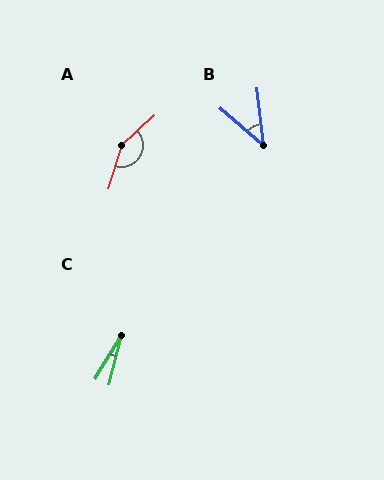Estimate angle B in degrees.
Approximately 42 degrees.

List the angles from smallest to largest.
C (17°), B (42°), A (149°).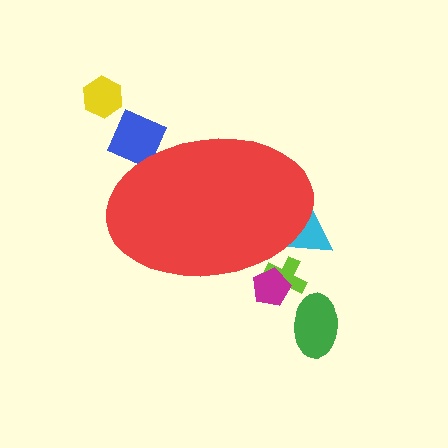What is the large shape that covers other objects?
A red ellipse.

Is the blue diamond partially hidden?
Yes, the blue diamond is partially hidden behind the red ellipse.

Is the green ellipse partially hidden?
No, the green ellipse is fully visible.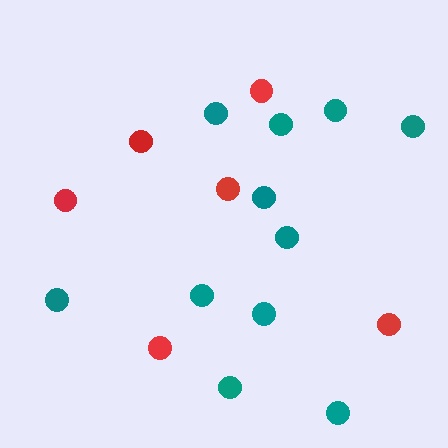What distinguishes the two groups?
There are 2 groups: one group of teal circles (11) and one group of red circles (6).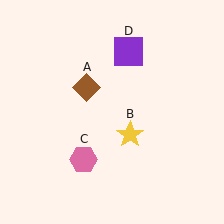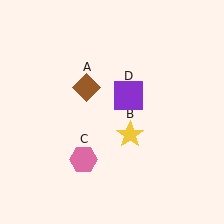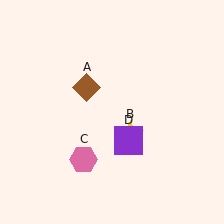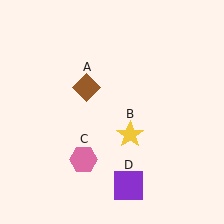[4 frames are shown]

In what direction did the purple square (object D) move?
The purple square (object D) moved down.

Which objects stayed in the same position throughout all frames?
Brown diamond (object A) and yellow star (object B) and pink hexagon (object C) remained stationary.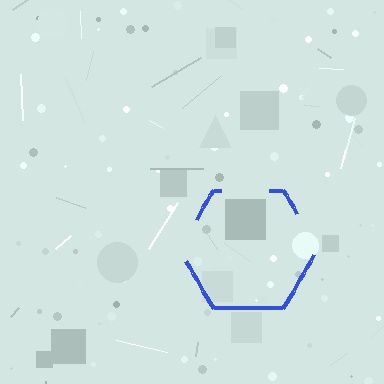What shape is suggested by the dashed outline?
The dashed outline suggests a hexagon.